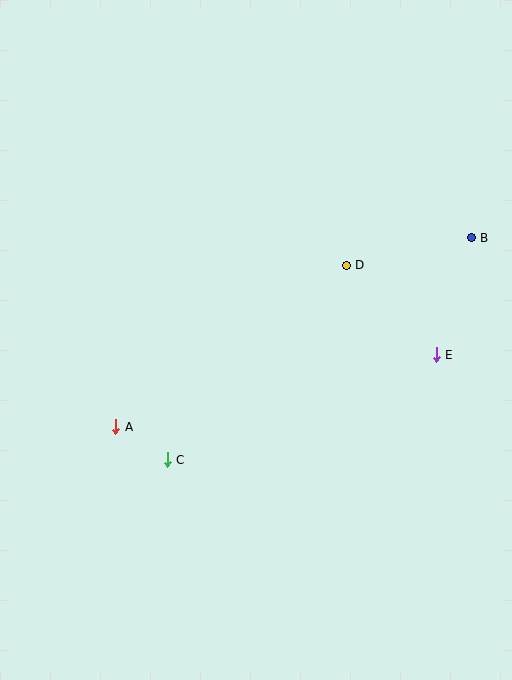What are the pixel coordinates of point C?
Point C is at (167, 460).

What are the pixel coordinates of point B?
Point B is at (471, 238).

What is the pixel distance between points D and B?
The distance between D and B is 128 pixels.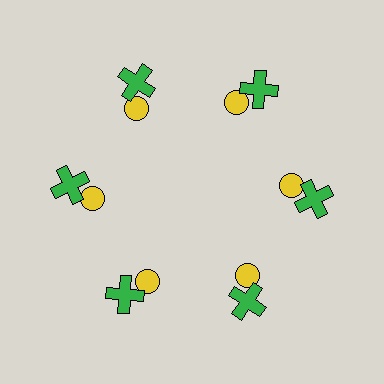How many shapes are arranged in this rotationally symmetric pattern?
There are 12 shapes, arranged in 6 groups of 2.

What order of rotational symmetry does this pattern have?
This pattern has 6-fold rotational symmetry.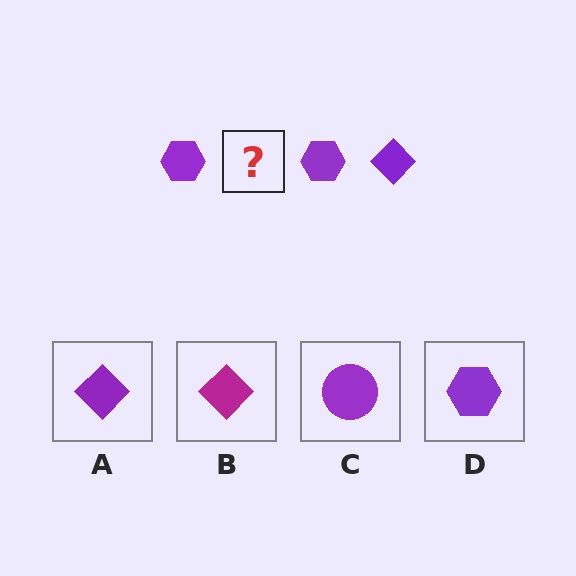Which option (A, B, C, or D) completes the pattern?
A.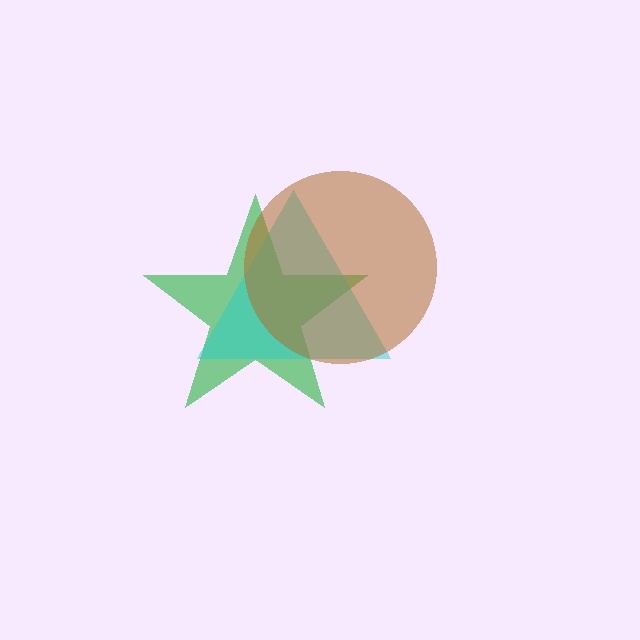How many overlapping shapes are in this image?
There are 3 overlapping shapes in the image.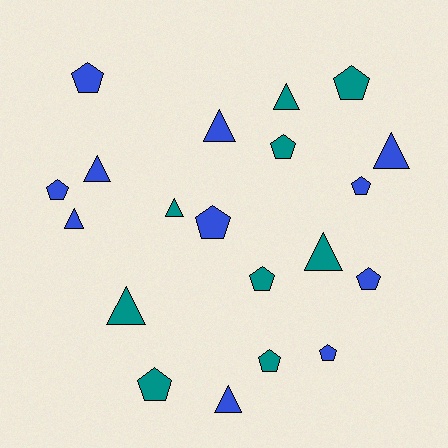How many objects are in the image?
There are 20 objects.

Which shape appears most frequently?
Pentagon, with 11 objects.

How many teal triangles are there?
There are 4 teal triangles.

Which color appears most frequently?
Blue, with 11 objects.